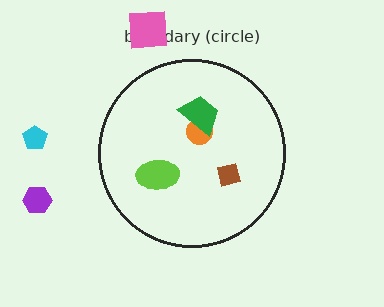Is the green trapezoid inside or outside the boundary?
Inside.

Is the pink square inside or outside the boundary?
Outside.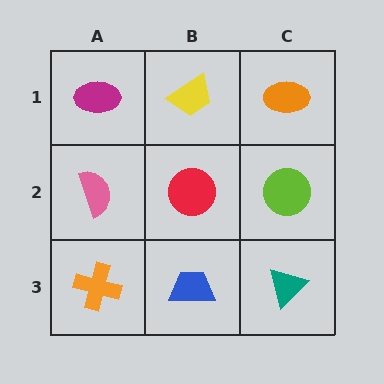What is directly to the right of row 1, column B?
An orange ellipse.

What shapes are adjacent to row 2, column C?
An orange ellipse (row 1, column C), a teal triangle (row 3, column C), a red circle (row 2, column B).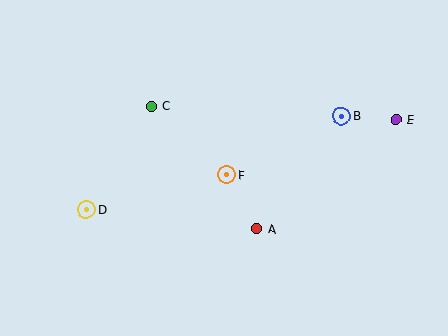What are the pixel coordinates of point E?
Point E is at (396, 120).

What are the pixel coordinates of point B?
Point B is at (341, 116).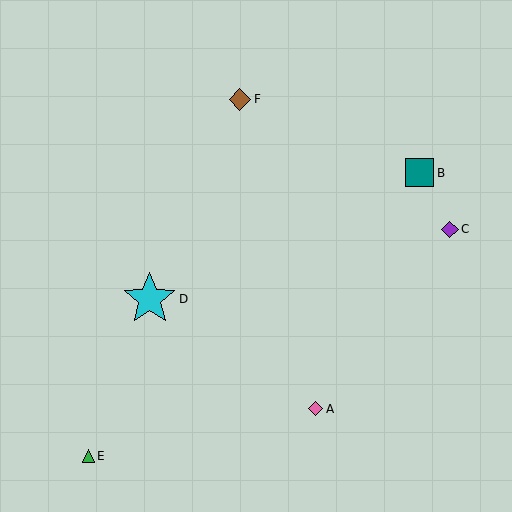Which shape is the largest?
The cyan star (labeled D) is the largest.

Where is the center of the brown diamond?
The center of the brown diamond is at (240, 99).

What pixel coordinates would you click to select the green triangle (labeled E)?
Click at (88, 456) to select the green triangle E.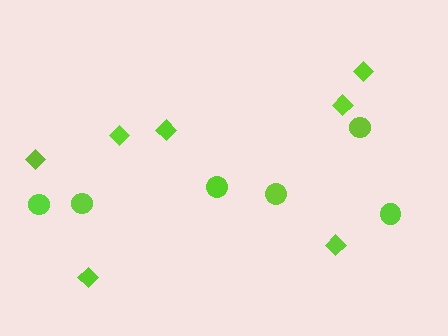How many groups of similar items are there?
There are 2 groups: one group of diamonds (7) and one group of circles (6).